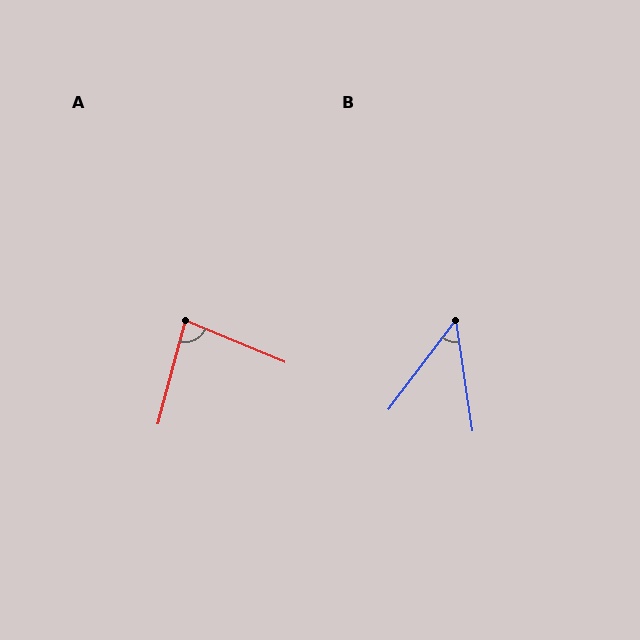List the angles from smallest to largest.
B (46°), A (82°).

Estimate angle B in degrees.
Approximately 46 degrees.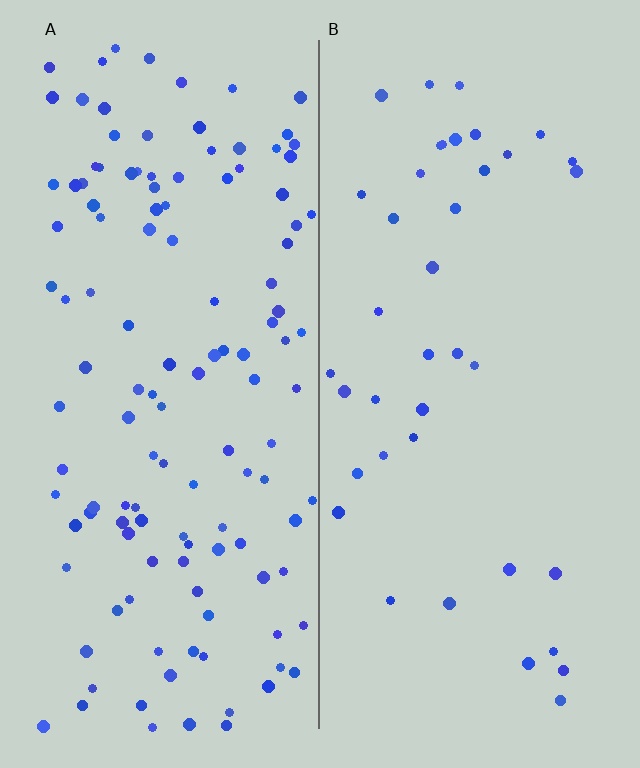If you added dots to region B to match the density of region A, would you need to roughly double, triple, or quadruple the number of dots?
Approximately triple.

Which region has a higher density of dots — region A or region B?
A (the left).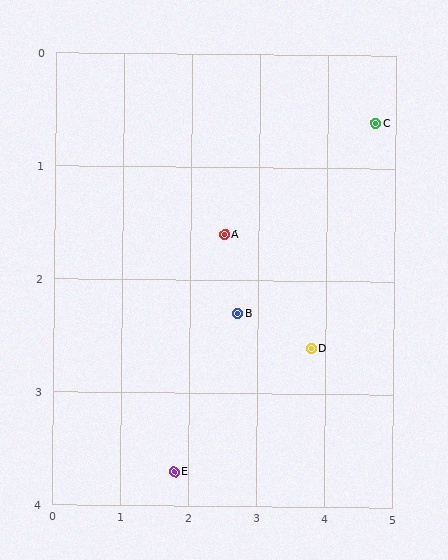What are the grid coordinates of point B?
Point B is at approximately (2.7, 2.3).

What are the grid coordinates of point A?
Point A is at approximately (2.5, 1.6).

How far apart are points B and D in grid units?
Points B and D are about 1.1 grid units apart.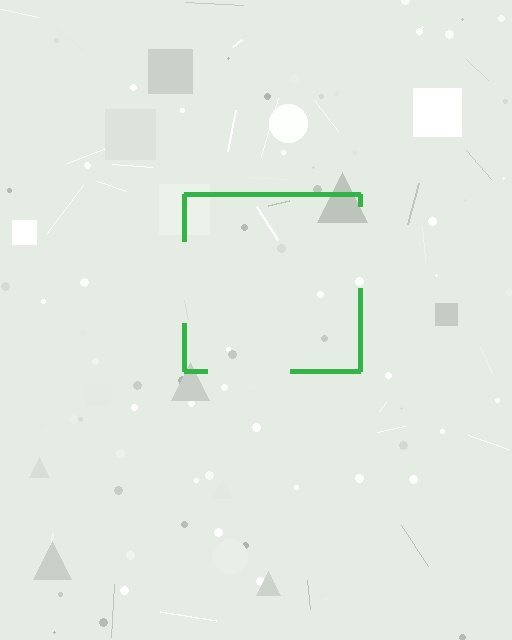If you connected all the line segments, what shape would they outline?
They would outline a square.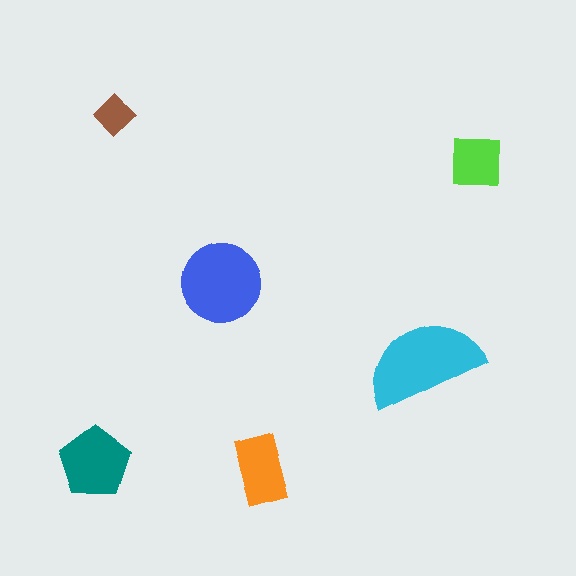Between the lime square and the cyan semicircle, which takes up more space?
The cyan semicircle.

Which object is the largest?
The cyan semicircle.